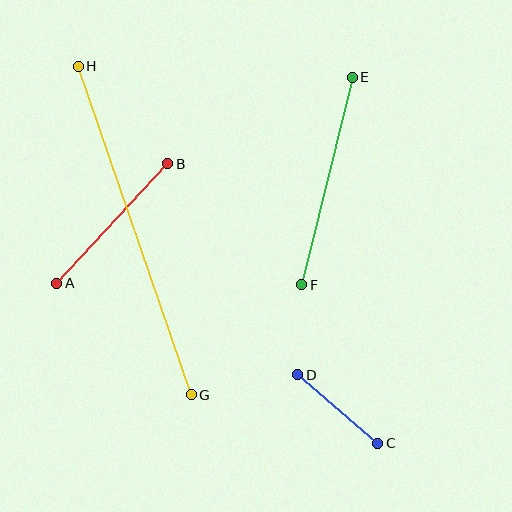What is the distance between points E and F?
The distance is approximately 213 pixels.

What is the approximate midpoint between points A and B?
The midpoint is at approximately (112, 224) pixels.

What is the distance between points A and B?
The distance is approximately 163 pixels.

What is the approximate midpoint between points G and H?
The midpoint is at approximately (135, 230) pixels.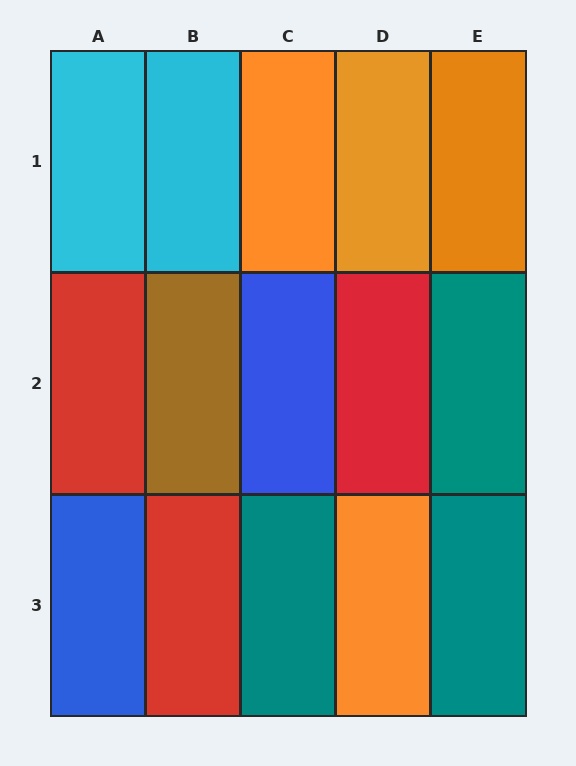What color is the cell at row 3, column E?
Teal.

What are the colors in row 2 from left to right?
Red, brown, blue, red, teal.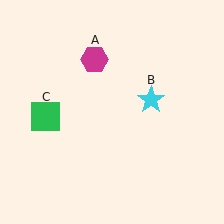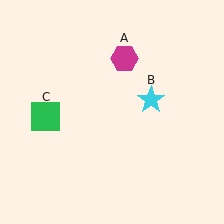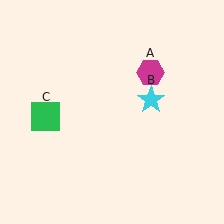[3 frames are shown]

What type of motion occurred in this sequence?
The magenta hexagon (object A) rotated clockwise around the center of the scene.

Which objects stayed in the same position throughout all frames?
Cyan star (object B) and green square (object C) remained stationary.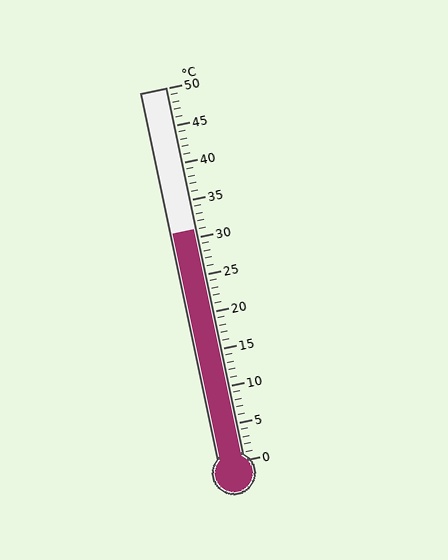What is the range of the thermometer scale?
The thermometer scale ranges from 0°C to 50°C.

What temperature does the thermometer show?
The thermometer shows approximately 31°C.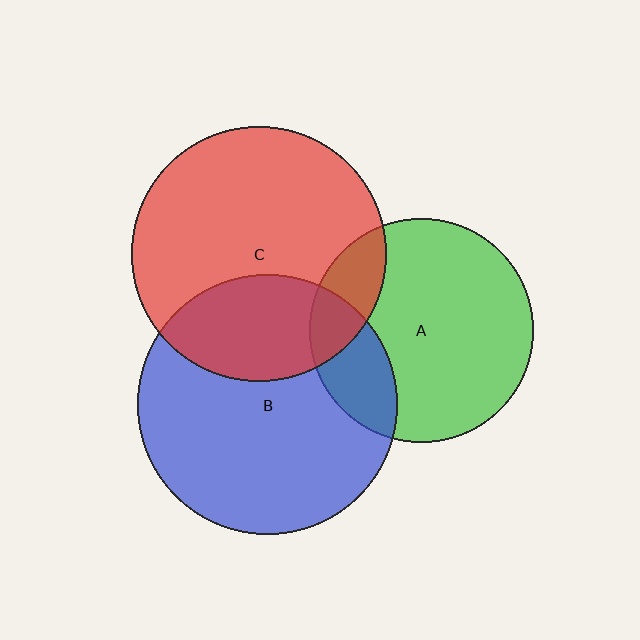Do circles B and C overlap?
Yes.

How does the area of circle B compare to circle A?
Approximately 1.4 times.